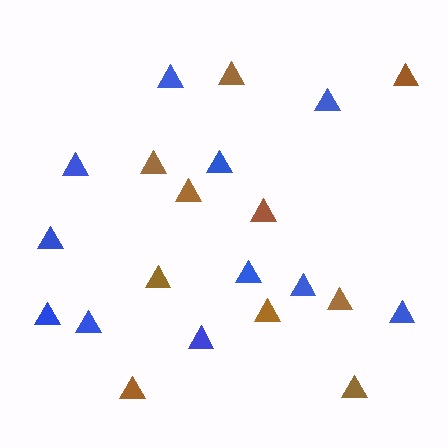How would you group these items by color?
There are 2 groups: one group of blue triangles (11) and one group of brown triangles (10).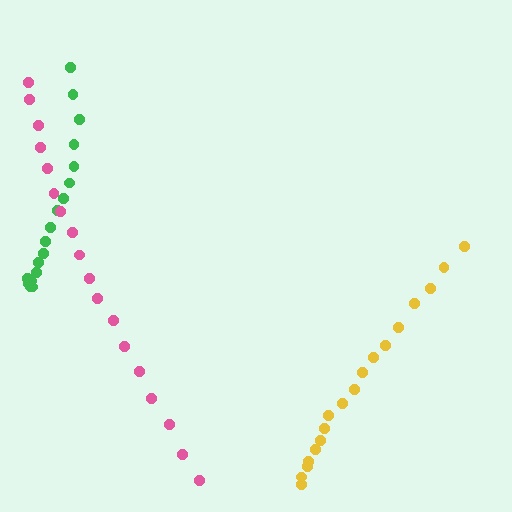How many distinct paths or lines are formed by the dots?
There are 3 distinct paths.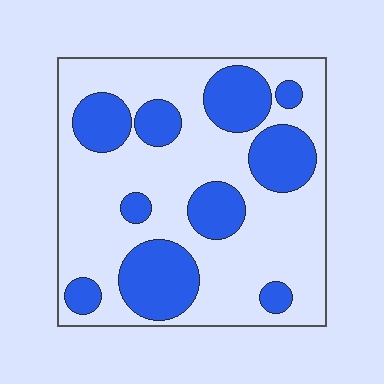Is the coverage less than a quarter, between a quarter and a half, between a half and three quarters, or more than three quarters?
Between a quarter and a half.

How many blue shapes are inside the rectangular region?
10.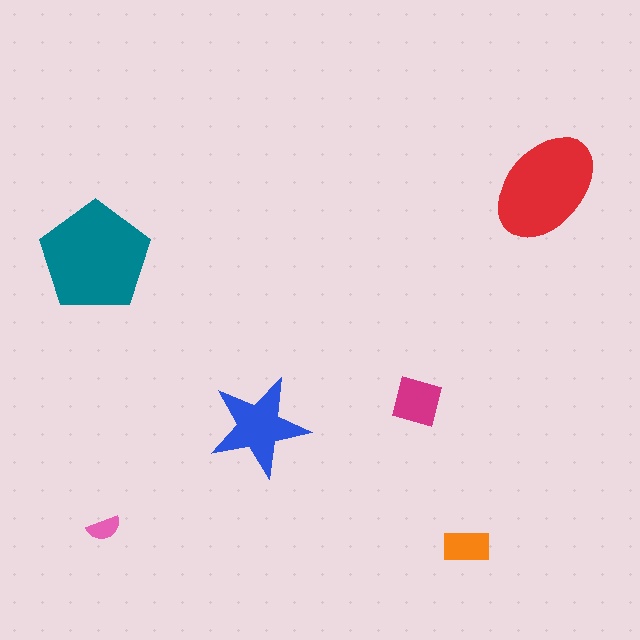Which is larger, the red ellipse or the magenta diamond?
The red ellipse.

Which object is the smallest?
The pink semicircle.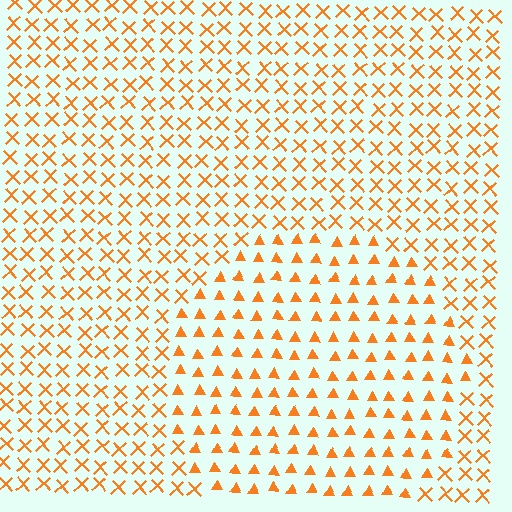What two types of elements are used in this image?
The image uses triangles inside the circle region and X marks outside it.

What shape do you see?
I see a circle.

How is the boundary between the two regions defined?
The boundary is defined by a change in element shape: triangles inside vs. X marks outside. All elements share the same color and spacing.